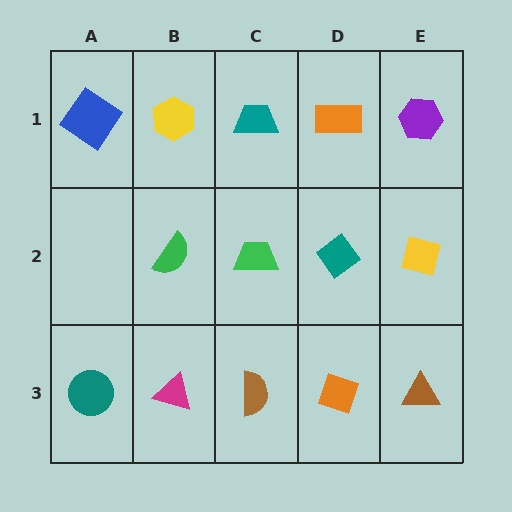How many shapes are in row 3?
5 shapes.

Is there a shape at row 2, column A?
No, that cell is empty.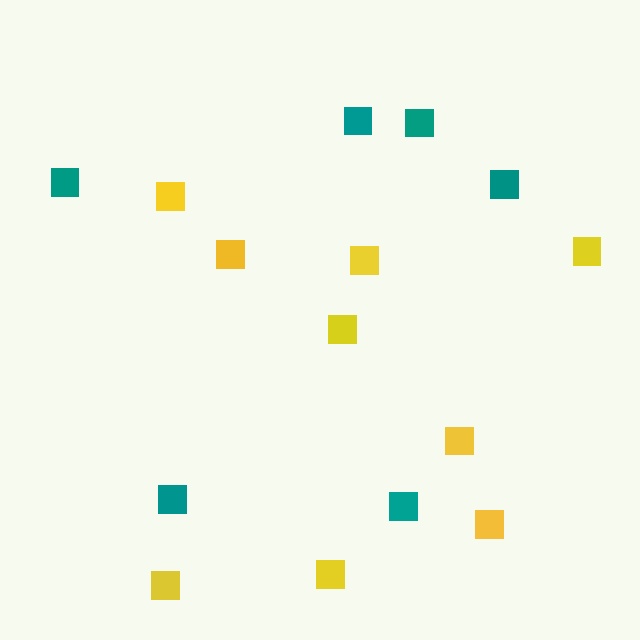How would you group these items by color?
There are 2 groups: one group of yellow squares (9) and one group of teal squares (6).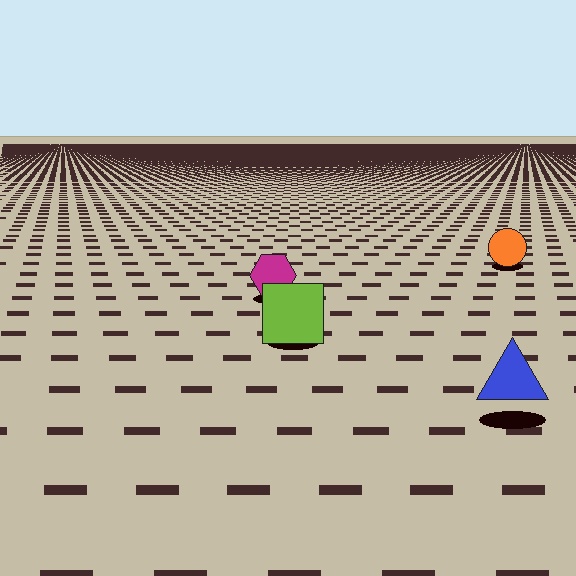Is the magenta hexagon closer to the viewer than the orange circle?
Yes. The magenta hexagon is closer — you can tell from the texture gradient: the ground texture is coarser near it.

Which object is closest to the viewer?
The blue triangle is closest. The texture marks near it are larger and more spread out.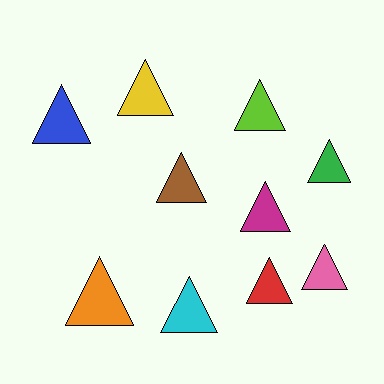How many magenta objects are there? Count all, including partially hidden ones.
There is 1 magenta object.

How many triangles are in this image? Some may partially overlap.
There are 10 triangles.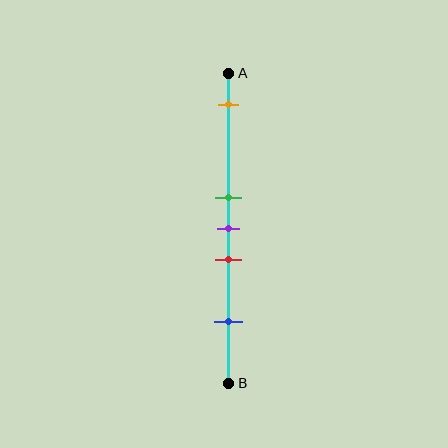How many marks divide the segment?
There are 5 marks dividing the segment.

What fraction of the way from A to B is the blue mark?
The blue mark is approximately 80% (0.8) of the way from A to B.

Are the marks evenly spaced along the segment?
No, the marks are not evenly spaced.